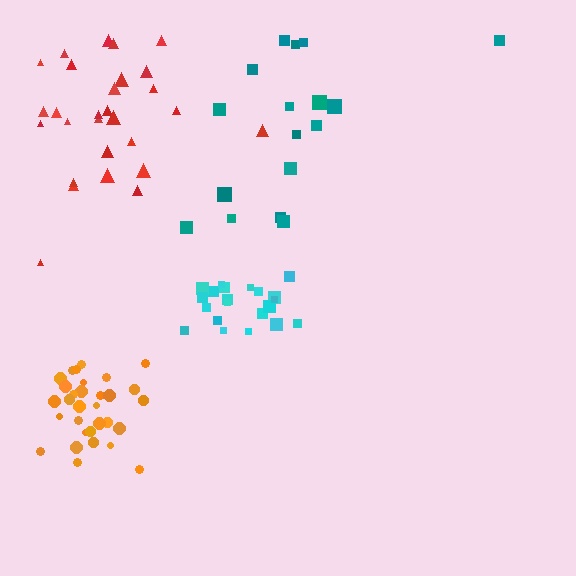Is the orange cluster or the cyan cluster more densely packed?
Orange.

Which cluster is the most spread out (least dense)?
Teal.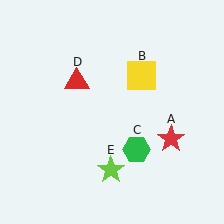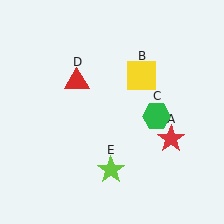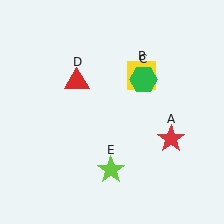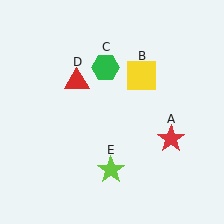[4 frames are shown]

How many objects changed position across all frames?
1 object changed position: green hexagon (object C).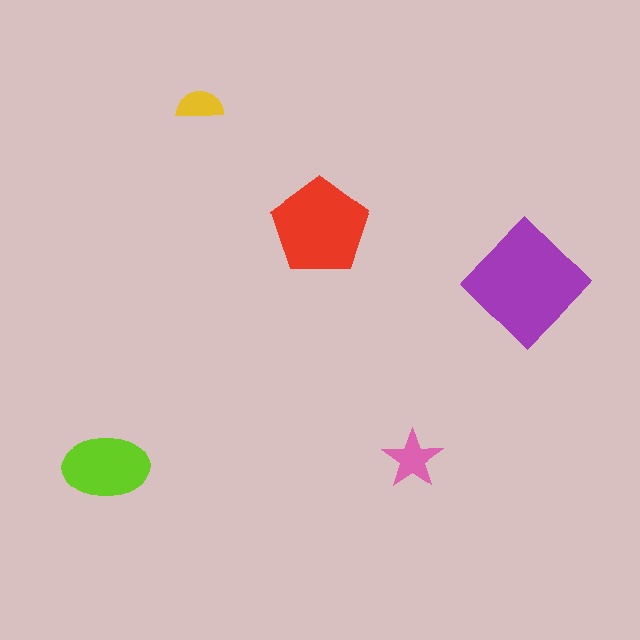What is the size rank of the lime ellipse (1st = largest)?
3rd.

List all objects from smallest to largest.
The yellow semicircle, the pink star, the lime ellipse, the red pentagon, the purple diamond.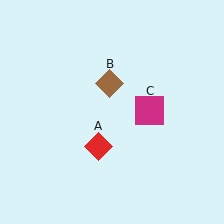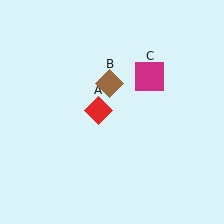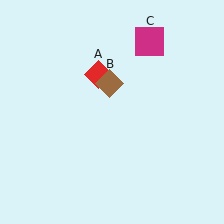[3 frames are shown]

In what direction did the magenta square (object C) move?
The magenta square (object C) moved up.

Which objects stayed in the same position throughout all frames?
Brown diamond (object B) remained stationary.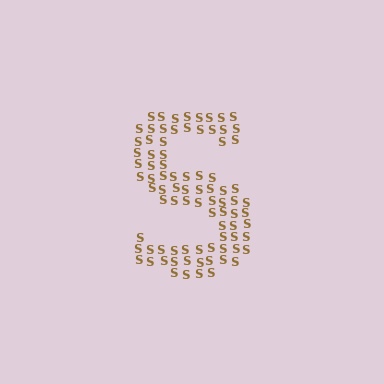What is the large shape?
The large shape is the letter S.